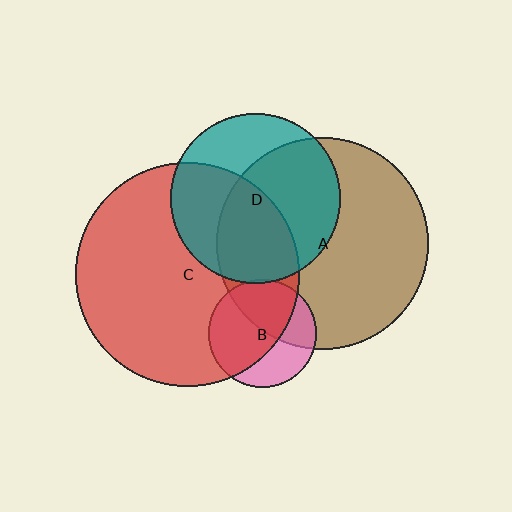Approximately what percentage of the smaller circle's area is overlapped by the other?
Approximately 65%.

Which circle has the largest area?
Circle C (red).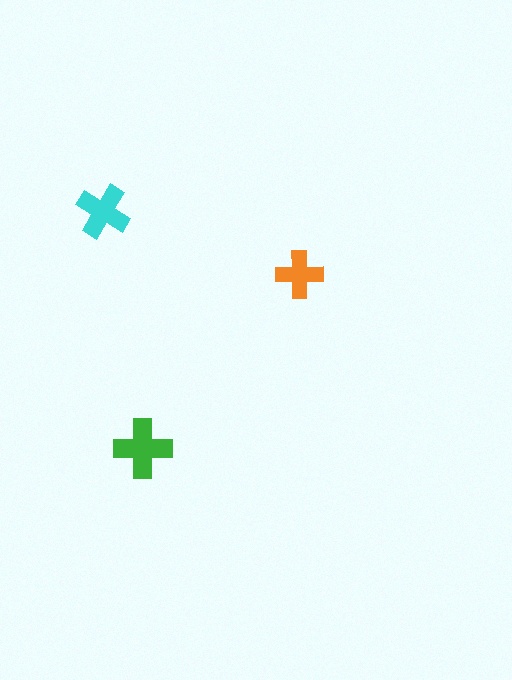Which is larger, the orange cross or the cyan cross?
The cyan one.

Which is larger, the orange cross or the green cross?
The green one.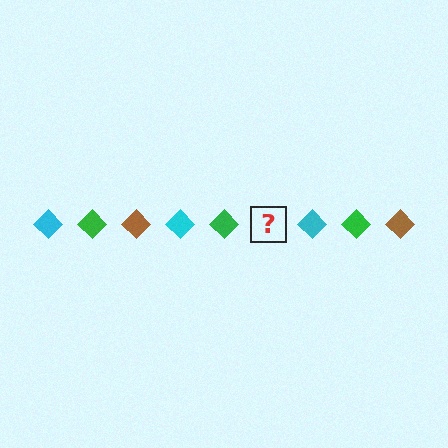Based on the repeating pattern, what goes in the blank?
The blank should be a brown diamond.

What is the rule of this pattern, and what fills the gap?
The rule is that the pattern cycles through cyan, green, brown diamonds. The gap should be filled with a brown diamond.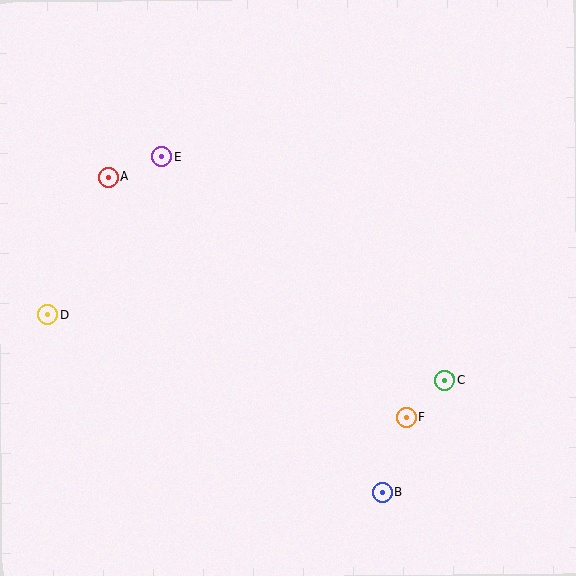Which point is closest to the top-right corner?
Point C is closest to the top-right corner.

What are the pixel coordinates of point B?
Point B is at (382, 492).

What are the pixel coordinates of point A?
Point A is at (108, 177).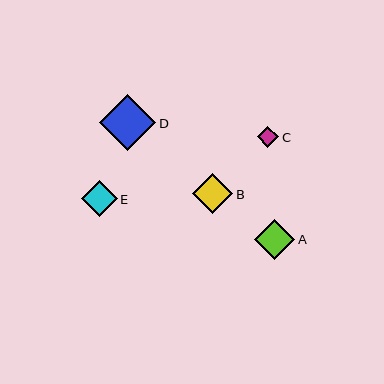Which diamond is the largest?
Diamond D is the largest with a size of approximately 56 pixels.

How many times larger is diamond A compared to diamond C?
Diamond A is approximately 1.9 times the size of diamond C.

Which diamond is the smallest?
Diamond C is the smallest with a size of approximately 21 pixels.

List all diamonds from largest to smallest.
From largest to smallest: D, A, B, E, C.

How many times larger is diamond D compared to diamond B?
Diamond D is approximately 1.4 times the size of diamond B.